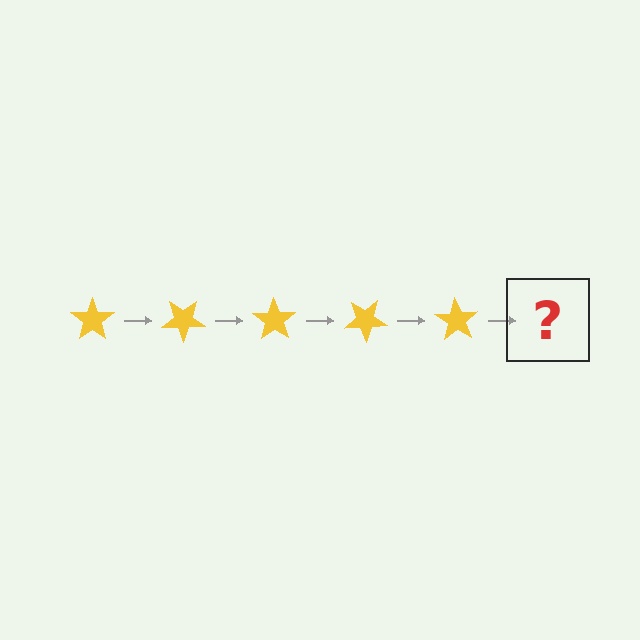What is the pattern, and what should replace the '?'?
The pattern is that the star rotates 35 degrees each step. The '?' should be a yellow star rotated 175 degrees.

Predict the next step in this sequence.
The next step is a yellow star rotated 175 degrees.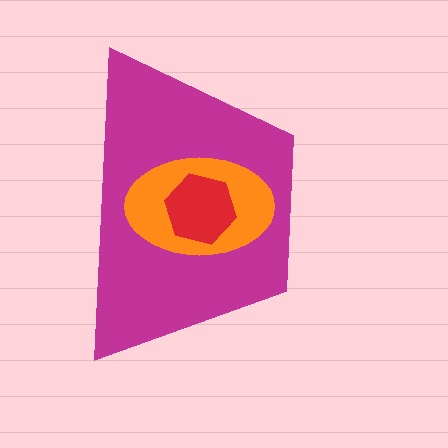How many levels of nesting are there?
3.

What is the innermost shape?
The red hexagon.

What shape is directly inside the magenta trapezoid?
The orange ellipse.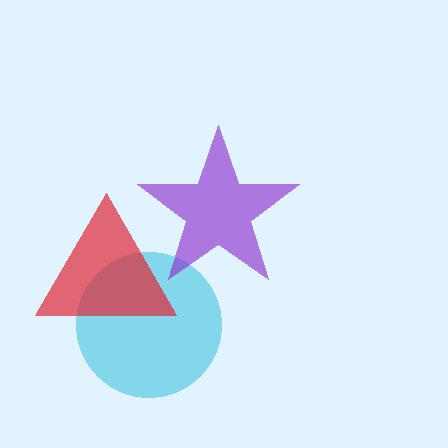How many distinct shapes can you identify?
There are 3 distinct shapes: a cyan circle, a red triangle, a purple star.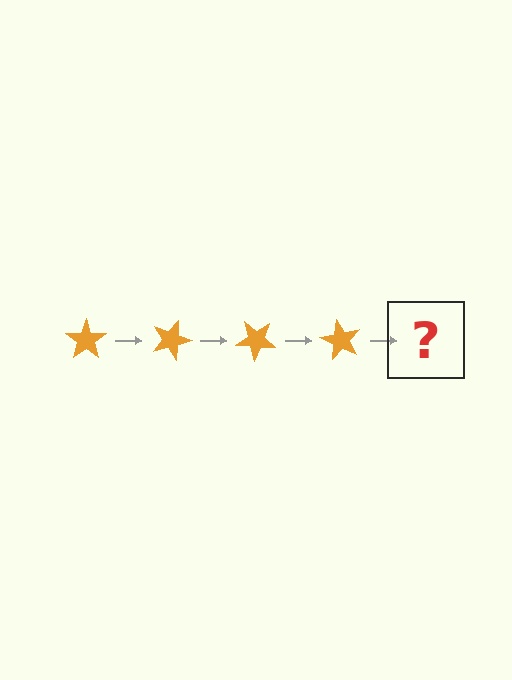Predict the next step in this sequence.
The next step is an orange star rotated 80 degrees.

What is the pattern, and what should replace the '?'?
The pattern is that the star rotates 20 degrees each step. The '?' should be an orange star rotated 80 degrees.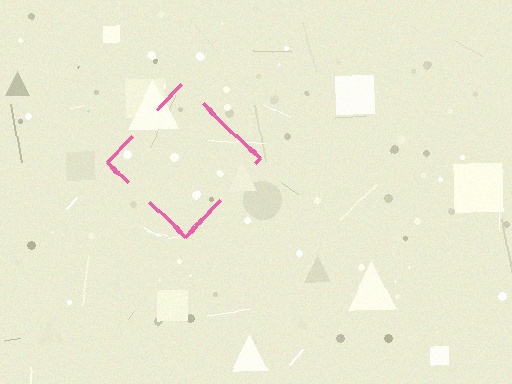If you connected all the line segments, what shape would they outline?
They would outline a diamond.